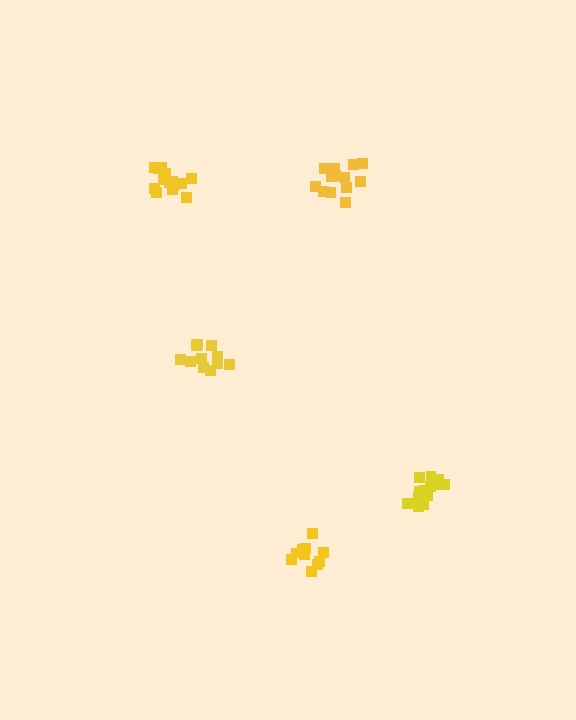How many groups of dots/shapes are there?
There are 5 groups.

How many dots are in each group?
Group 1: 13 dots, Group 2: 14 dots, Group 3: 14 dots, Group 4: 10 dots, Group 5: 11 dots (62 total).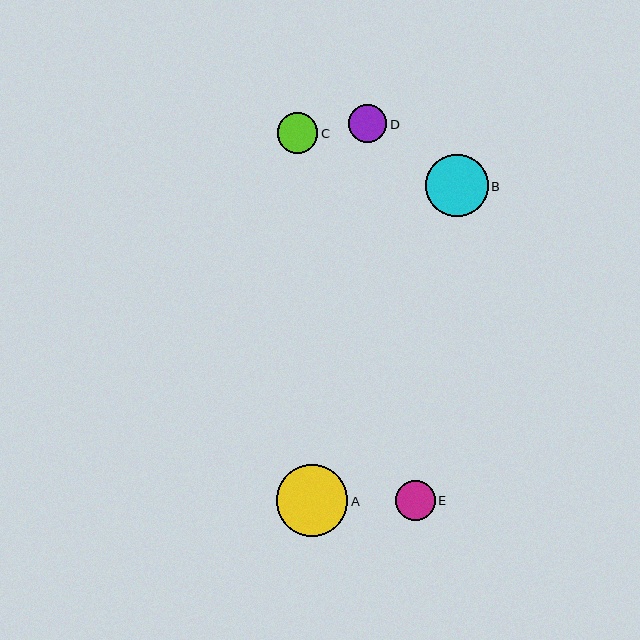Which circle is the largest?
Circle A is the largest with a size of approximately 72 pixels.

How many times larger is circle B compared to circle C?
Circle B is approximately 1.5 times the size of circle C.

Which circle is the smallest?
Circle D is the smallest with a size of approximately 38 pixels.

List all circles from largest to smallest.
From largest to smallest: A, B, C, E, D.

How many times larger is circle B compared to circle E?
Circle B is approximately 1.6 times the size of circle E.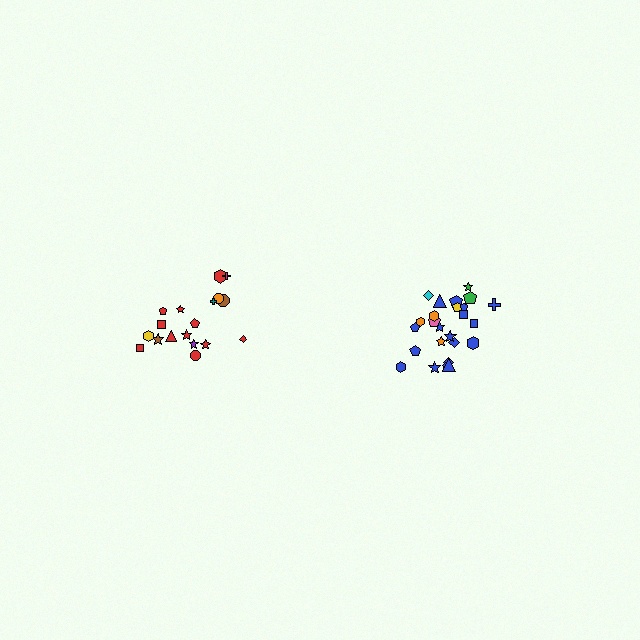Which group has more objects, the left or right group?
The right group.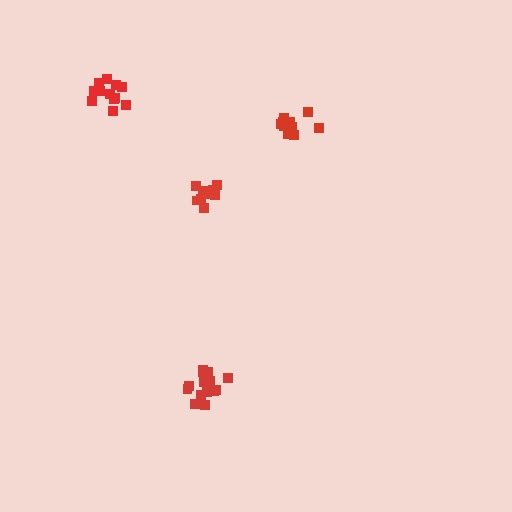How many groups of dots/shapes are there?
There are 4 groups.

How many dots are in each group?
Group 1: 10 dots, Group 2: 12 dots, Group 3: 15 dots, Group 4: 12 dots (49 total).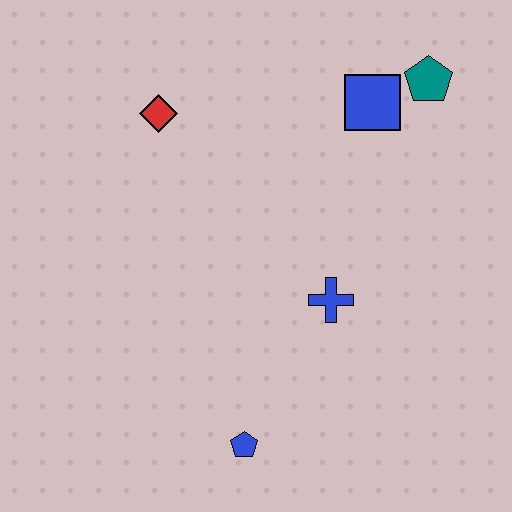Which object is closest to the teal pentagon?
The blue square is closest to the teal pentagon.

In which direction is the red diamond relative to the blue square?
The red diamond is to the left of the blue square.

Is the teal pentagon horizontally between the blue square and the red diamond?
No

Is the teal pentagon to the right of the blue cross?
Yes